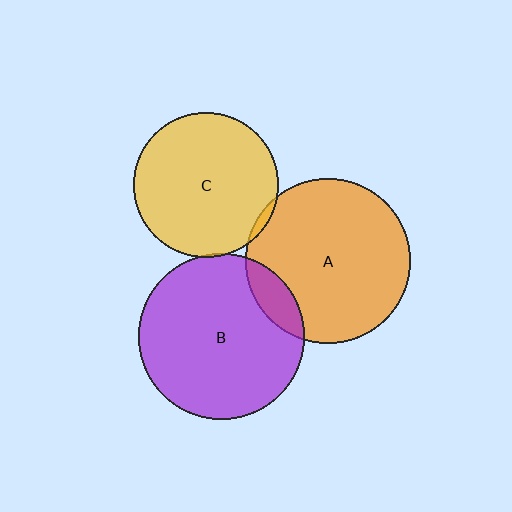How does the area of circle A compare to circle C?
Approximately 1.3 times.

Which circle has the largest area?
Circle B (purple).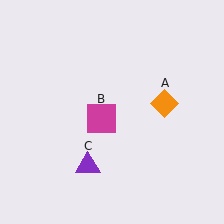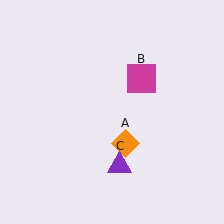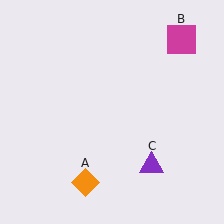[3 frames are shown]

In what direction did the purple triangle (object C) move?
The purple triangle (object C) moved right.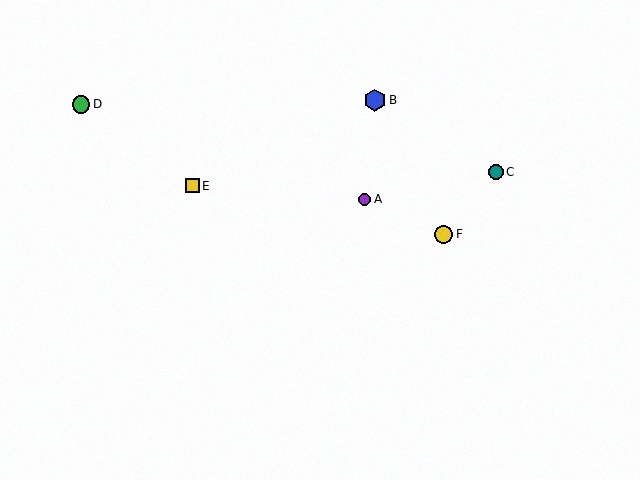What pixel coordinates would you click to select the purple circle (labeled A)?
Click at (365, 199) to select the purple circle A.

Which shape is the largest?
The blue hexagon (labeled B) is the largest.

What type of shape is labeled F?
Shape F is a yellow circle.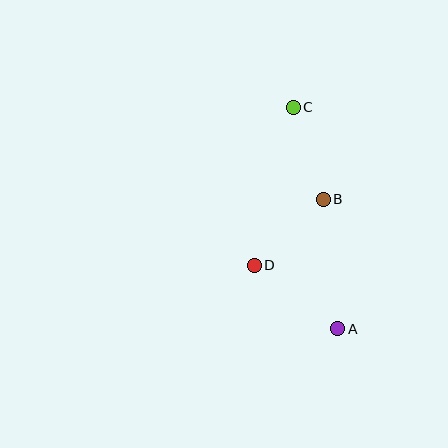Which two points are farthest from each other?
Points A and C are farthest from each other.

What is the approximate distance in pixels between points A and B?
The distance between A and B is approximately 130 pixels.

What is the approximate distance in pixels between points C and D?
The distance between C and D is approximately 162 pixels.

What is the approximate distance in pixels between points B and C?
The distance between B and C is approximately 97 pixels.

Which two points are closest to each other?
Points B and D are closest to each other.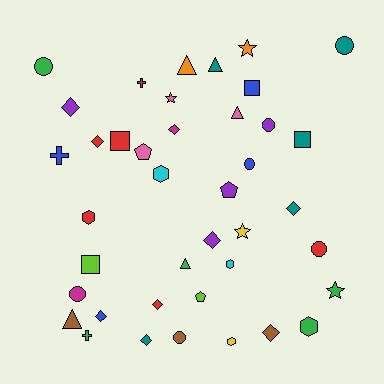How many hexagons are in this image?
There are 5 hexagons.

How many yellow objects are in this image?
There are 2 yellow objects.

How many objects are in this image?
There are 40 objects.